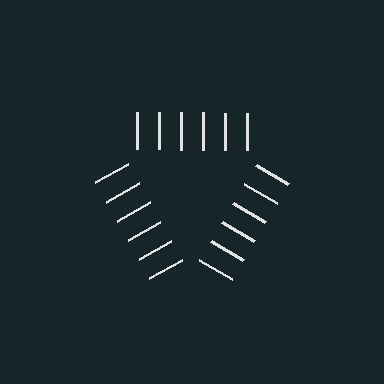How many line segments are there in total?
18 — 6 along each of the 3 edges.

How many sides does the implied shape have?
3 sides — the line-ends trace a triangle.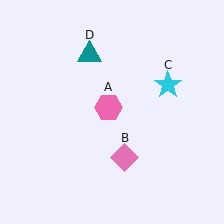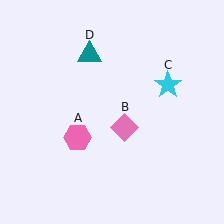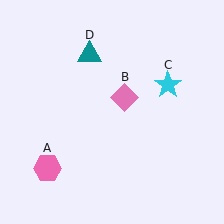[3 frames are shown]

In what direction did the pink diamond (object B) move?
The pink diamond (object B) moved up.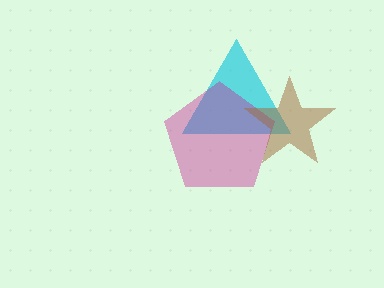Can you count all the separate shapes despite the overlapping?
Yes, there are 3 separate shapes.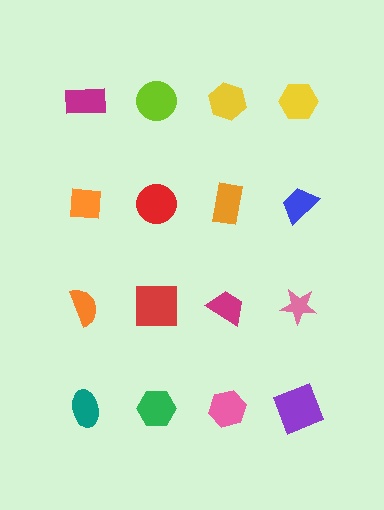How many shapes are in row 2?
4 shapes.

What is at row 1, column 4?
A yellow hexagon.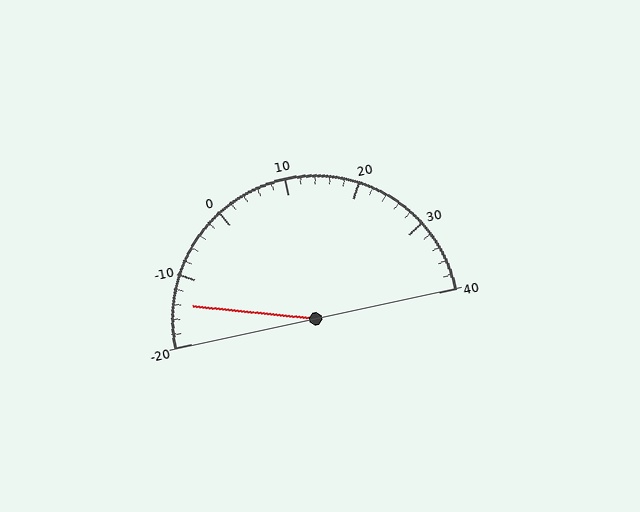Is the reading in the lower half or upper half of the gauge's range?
The reading is in the lower half of the range (-20 to 40).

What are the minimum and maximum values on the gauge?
The gauge ranges from -20 to 40.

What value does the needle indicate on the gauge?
The needle indicates approximately -14.